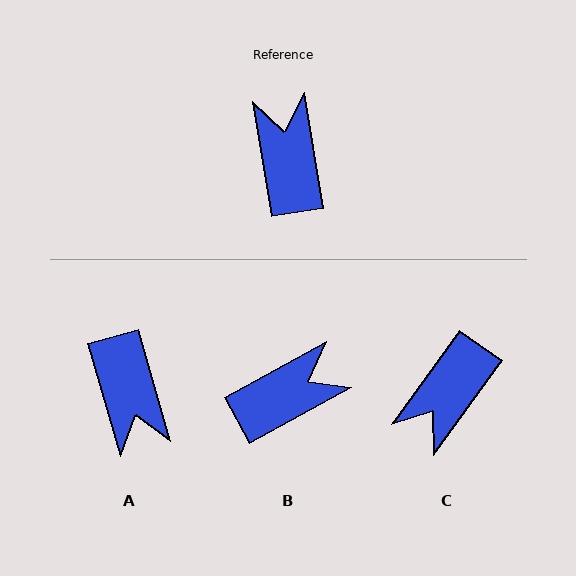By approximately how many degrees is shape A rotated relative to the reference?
Approximately 173 degrees clockwise.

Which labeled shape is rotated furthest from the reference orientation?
A, about 173 degrees away.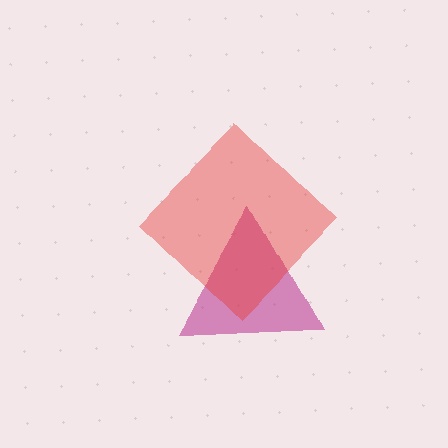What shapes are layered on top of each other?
The layered shapes are: a magenta triangle, a red diamond.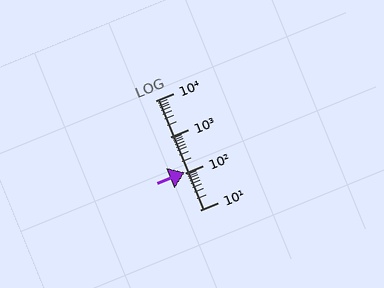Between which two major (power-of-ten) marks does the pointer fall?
The pointer is between 100 and 1000.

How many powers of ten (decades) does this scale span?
The scale spans 3 decades, from 10 to 10000.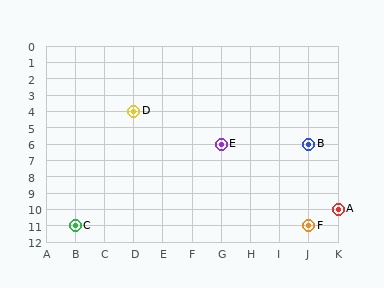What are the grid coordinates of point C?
Point C is at grid coordinates (B, 11).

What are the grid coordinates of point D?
Point D is at grid coordinates (D, 4).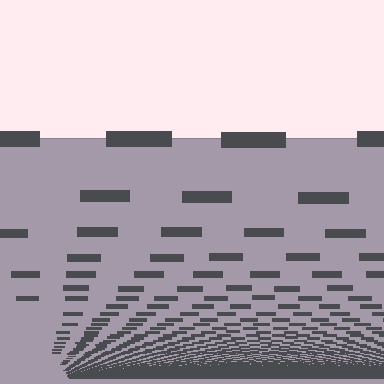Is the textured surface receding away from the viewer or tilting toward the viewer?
The surface appears to tilt toward the viewer. Texture elements get larger and sparser toward the top.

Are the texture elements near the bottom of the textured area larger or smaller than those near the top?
Smaller. The gradient is inverted — elements near the bottom are smaller and denser.